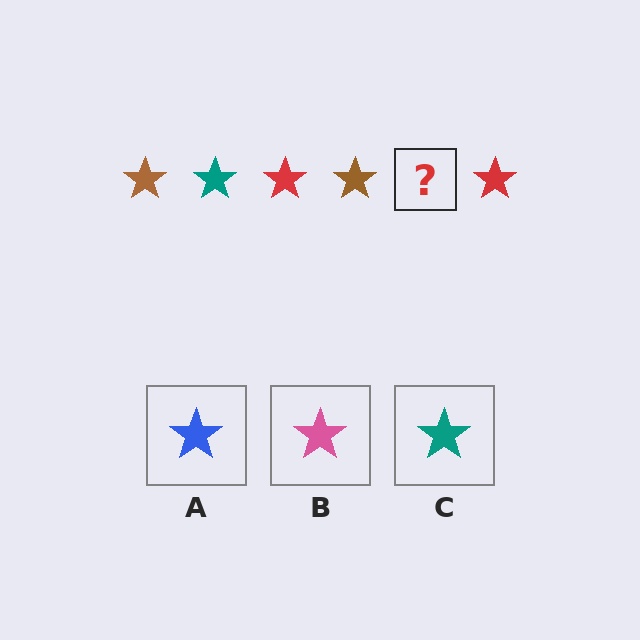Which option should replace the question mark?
Option C.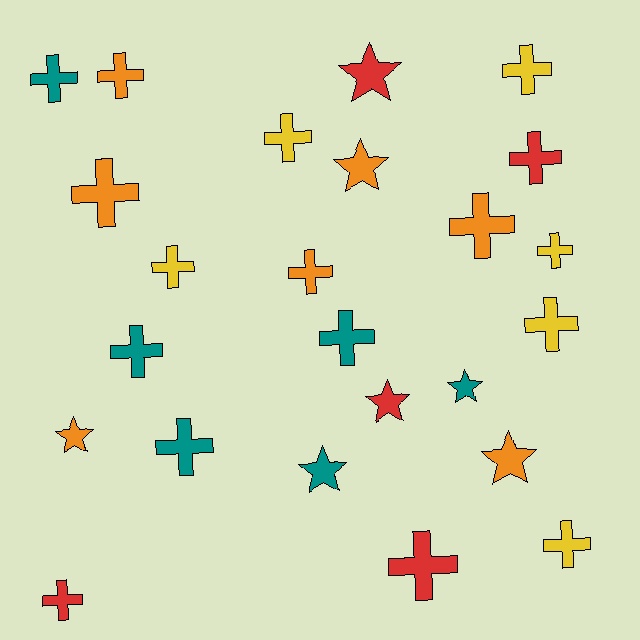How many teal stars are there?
There are 2 teal stars.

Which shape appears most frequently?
Cross, with 17 objects.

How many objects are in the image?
There are 24 objects.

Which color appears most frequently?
Orange, with 7 objects.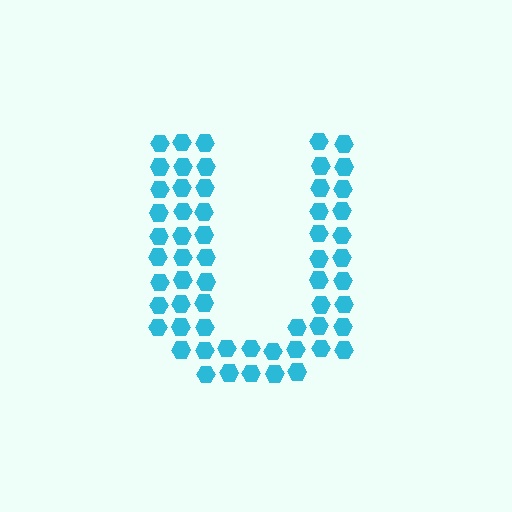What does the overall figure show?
The overall figure shows the letter U.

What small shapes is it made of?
It is made of small hexagons.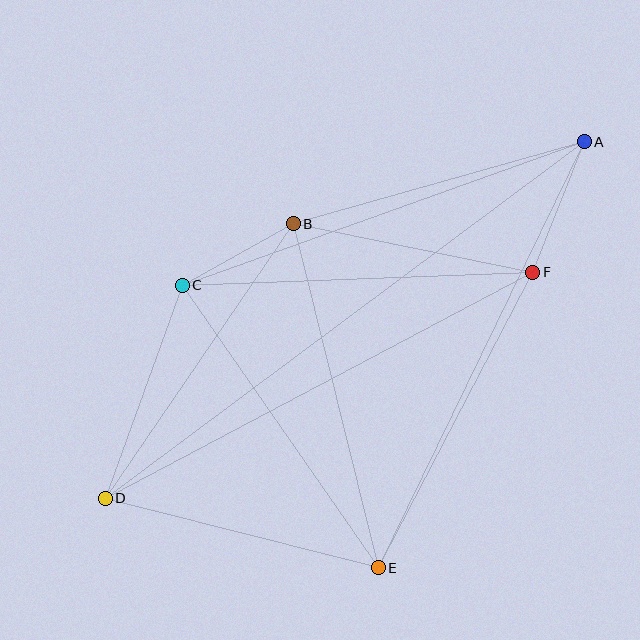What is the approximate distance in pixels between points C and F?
The distance between C and F is approximately 351 pixels.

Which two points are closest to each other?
Points B and C are closest to each other.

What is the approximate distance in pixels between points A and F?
The distance between A and F is approximately 140 pixels.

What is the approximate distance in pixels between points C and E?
The distance between C and E is approximately 344 pixels.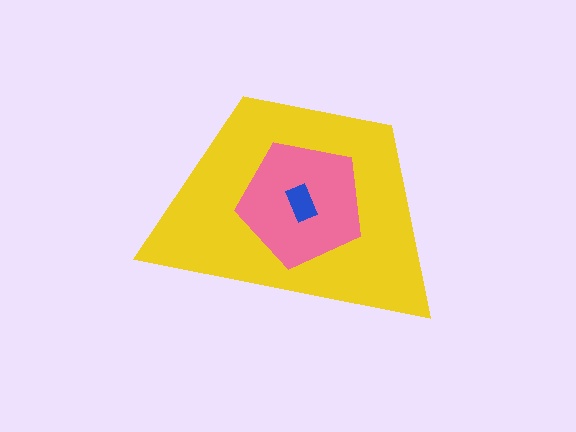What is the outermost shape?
The yellow trapezoid.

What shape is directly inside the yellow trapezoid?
The pink pentagon.